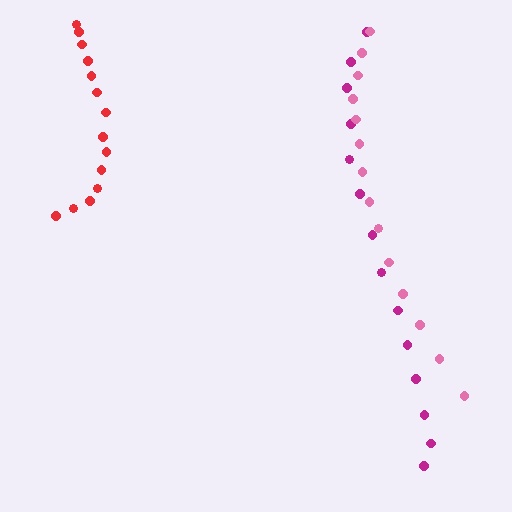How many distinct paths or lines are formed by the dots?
There are 3 distinct paths.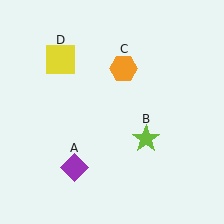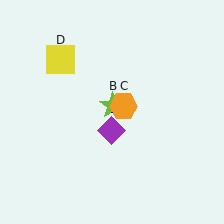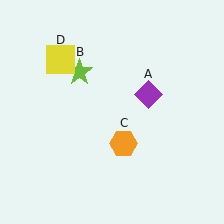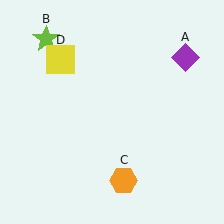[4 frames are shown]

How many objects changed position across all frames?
3 objects changed position: purple diamond (object A), lime star (object B), orange hexagon (object C).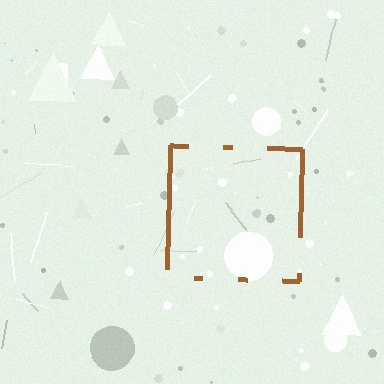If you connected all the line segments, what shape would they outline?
They would outline a square.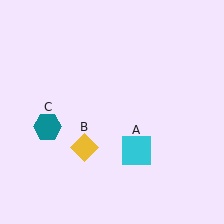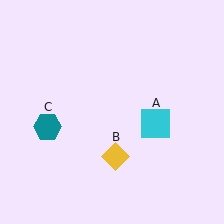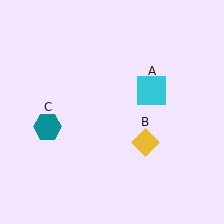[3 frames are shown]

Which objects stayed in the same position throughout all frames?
Teal hexagon (object C) remained stationary.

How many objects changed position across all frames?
2 objects changed position: cyan square (object A), yellow diamond (object B).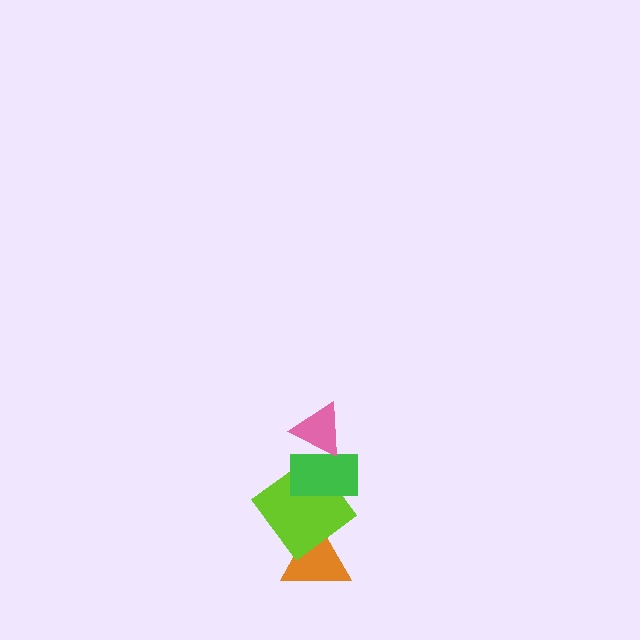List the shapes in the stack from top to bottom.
From top to bottom: the pink triangle, the green rectangle, the lime diamond, the orange triangle.